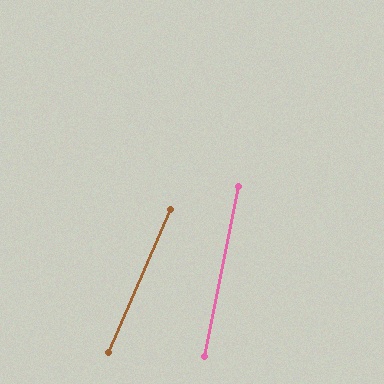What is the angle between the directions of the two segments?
Approximately 12 degrees.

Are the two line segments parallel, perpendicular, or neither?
Neither parallel nor perpendicular — they differ by about 12°.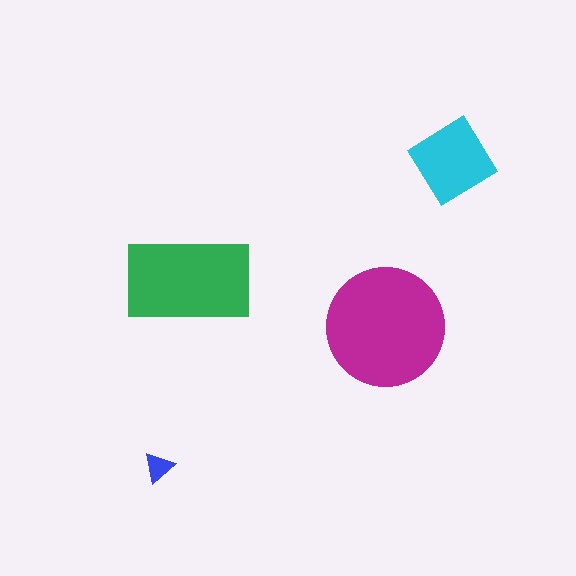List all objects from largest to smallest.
The magenta circle, the green rectangle, the cyan diamond, the blue triangle.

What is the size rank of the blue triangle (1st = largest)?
4th.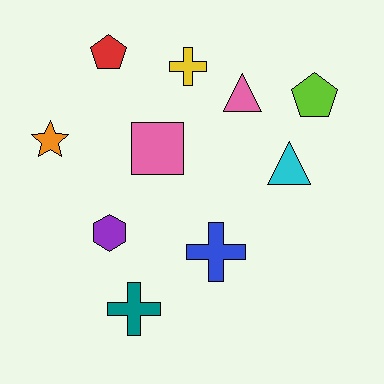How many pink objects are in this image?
There are 2 pink objects.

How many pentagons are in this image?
There are 2 pentagons.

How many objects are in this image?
There are 10 objects.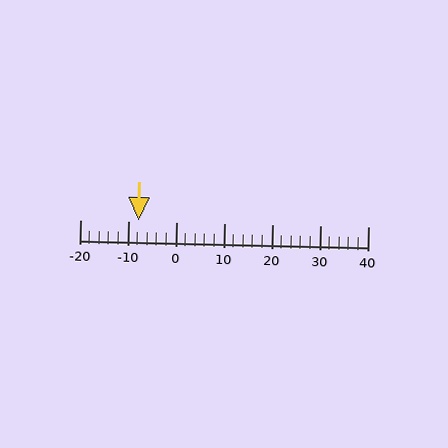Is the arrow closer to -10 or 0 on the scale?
The arrow is closer to -10.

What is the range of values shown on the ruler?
The ruler shows values from -20 to 40.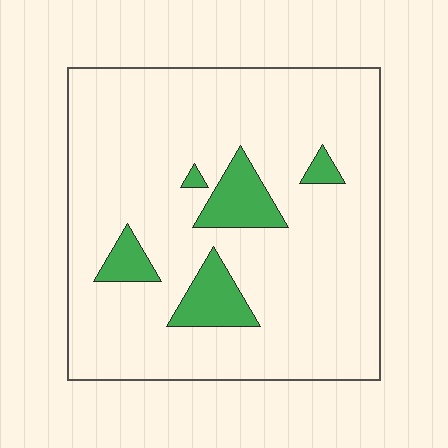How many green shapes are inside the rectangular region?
5.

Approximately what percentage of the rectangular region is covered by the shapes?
Approximately 10%.